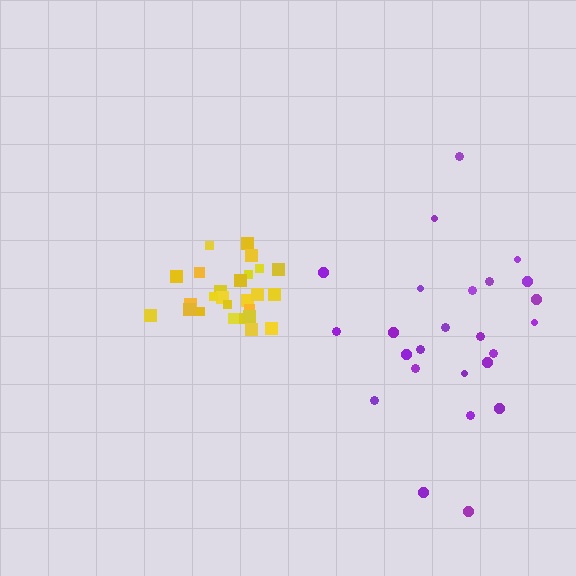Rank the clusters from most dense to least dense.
yellow, purple.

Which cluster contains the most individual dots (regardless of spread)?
Yellow (27).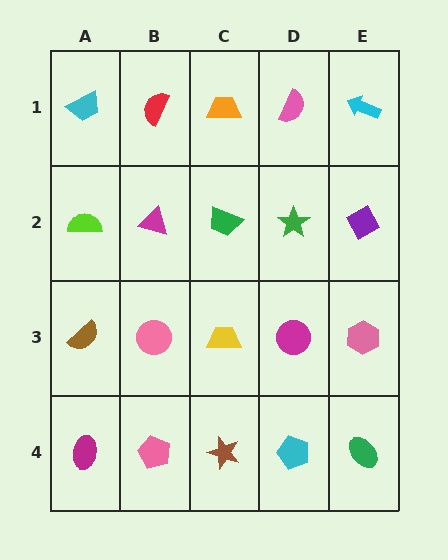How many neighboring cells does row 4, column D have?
3.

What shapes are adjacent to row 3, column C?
A green trapezoid (row 2, column C), a brown star (row 4, column C), a pink circle (row 3, column B), a magenta circle (row 3, column D).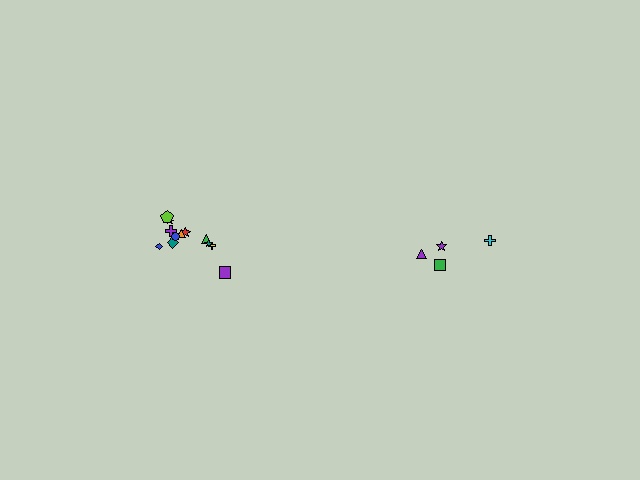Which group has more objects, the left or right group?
The left group.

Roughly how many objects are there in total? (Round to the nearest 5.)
Roughly 15 objects in total.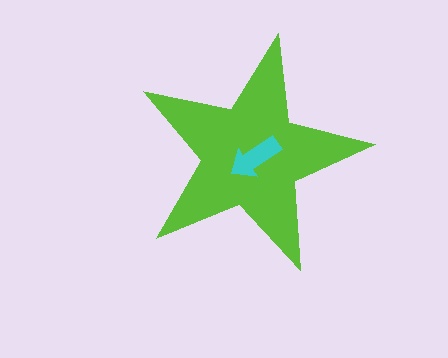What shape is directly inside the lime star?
The cyan arrow.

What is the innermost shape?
The cyan arrow.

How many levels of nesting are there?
2.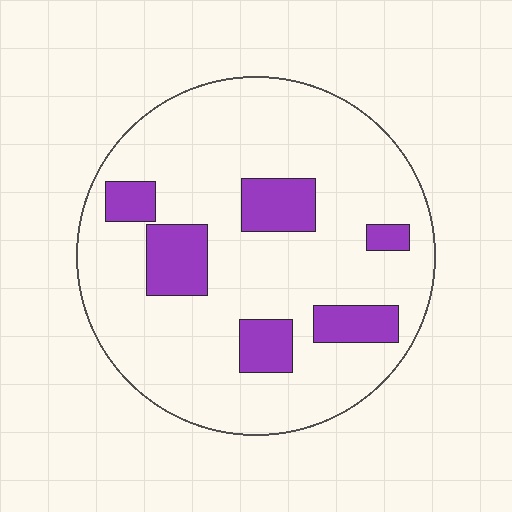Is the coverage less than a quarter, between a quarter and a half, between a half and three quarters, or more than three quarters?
Less than a quarter.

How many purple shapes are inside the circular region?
6.